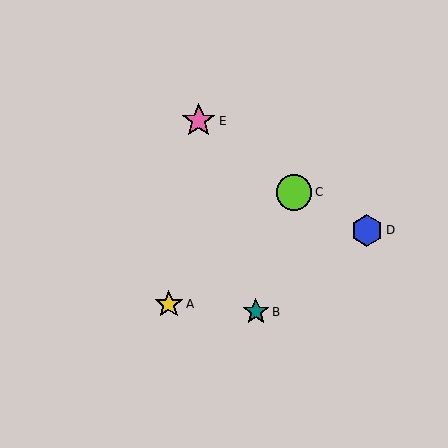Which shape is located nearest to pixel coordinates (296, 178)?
The lime circle (labeled C) at (294, 192) is nearest to that location.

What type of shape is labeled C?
Shape C is a lime circle.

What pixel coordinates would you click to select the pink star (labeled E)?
Click at (199, 121) to select the pink star E.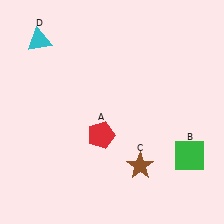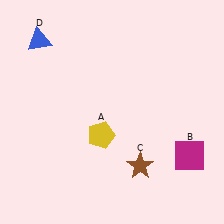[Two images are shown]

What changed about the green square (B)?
In Image 1, B is green. In Image 2, it changed to magenta.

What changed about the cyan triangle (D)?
In Image 1, D is cyan. In Image 2, it changed to blue.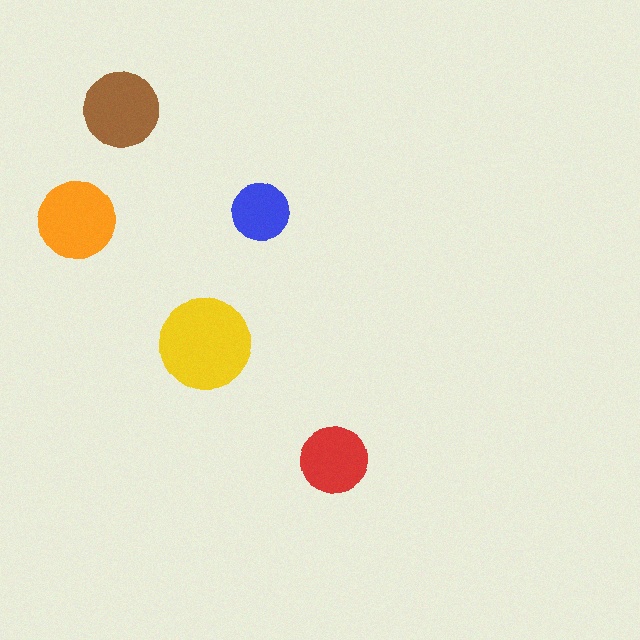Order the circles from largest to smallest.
the yellow one, the orange one, the brown one, the red one, the blue one.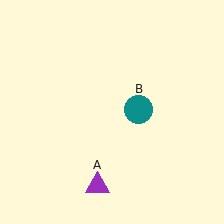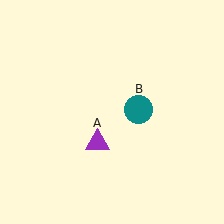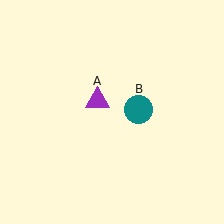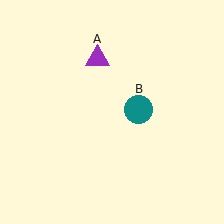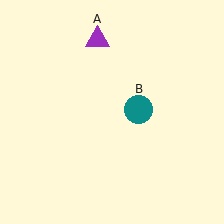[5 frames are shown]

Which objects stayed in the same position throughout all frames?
Teal circle (object B) remained stationary.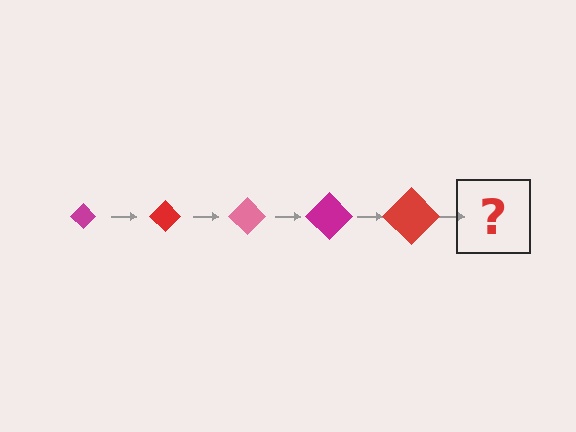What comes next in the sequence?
The next element should be a pink diamond, larger than the previous one.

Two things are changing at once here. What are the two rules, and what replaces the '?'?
The two rules are that the diamond grows larger each step and the color cycles through magenta, red, and pink. The '?' should be a pink diamond, larger than the previous one.